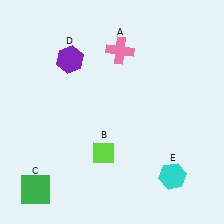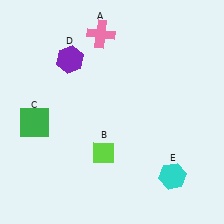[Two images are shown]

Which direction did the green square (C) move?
The green square (C) moved up.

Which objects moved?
The objects that moved are: the pink cross (A), the green square (C).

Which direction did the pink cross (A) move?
The pink cross (A) moved left.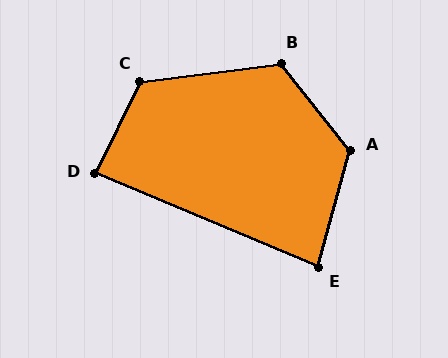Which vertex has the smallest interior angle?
E, at approximately 82 degrees.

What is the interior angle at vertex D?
Approximately 87 degrees (approximately right).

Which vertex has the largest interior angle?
A, at approximately 127 degrees.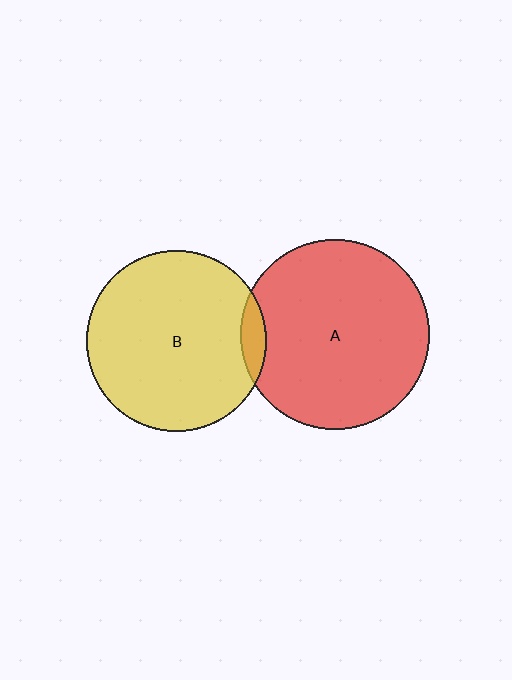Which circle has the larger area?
Circle A (red).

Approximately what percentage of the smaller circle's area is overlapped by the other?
Approximately 5%.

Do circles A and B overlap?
Yes.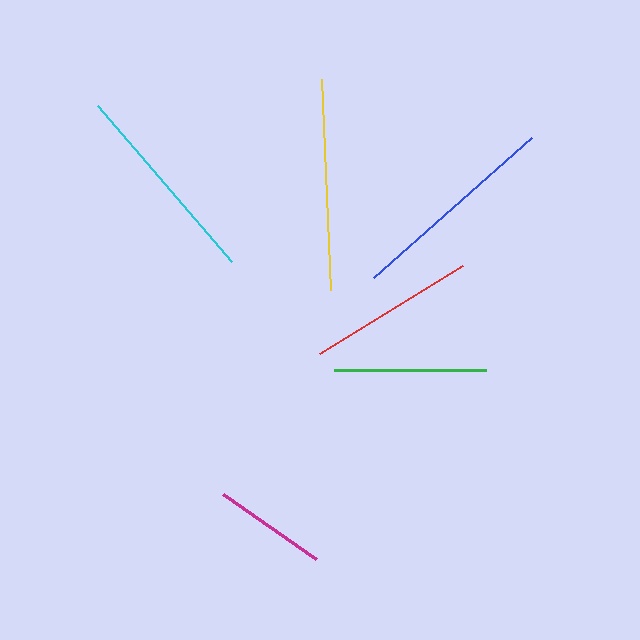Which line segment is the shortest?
The magenta line is the shortest at approximately 114 pixels.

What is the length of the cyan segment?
The cyan segment is approximately 205 pixels long.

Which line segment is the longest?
The blue line is the longest at approximately 211 pixels.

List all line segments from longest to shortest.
From longest to shortest: blue, yellow, cyan, red, green, magenta.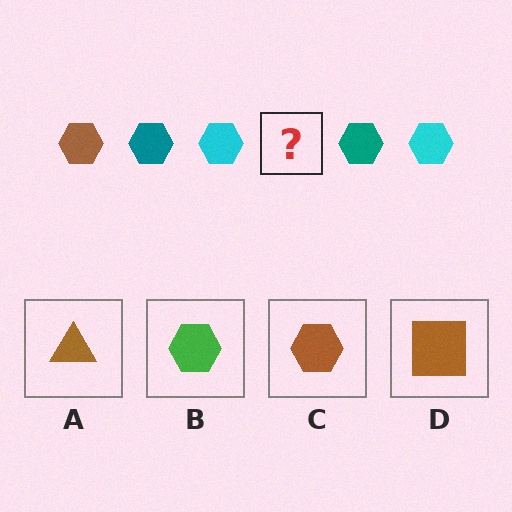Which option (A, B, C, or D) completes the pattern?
C.